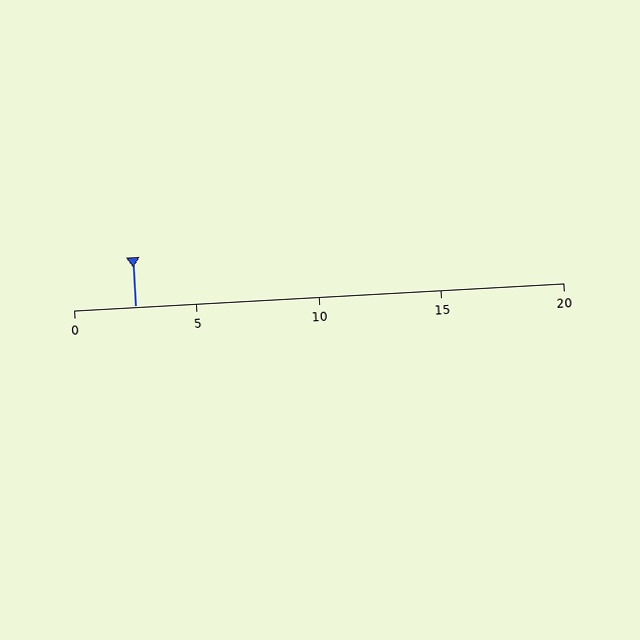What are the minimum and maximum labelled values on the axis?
The axis runs from 0 to 20.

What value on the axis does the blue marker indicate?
The marker indicates approximately 2.5.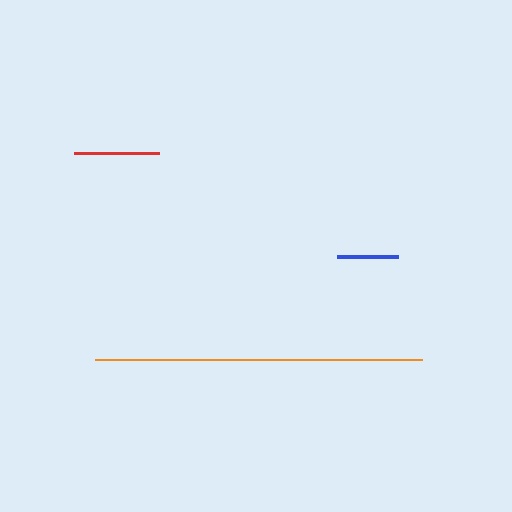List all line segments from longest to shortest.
From longest to shortest: orange, red, blue.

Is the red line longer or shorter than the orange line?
The orange line is longer than the red line.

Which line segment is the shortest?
The blue line is the shortest at approximately 61 pixels.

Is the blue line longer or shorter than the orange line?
The orange line is longer than the blue line.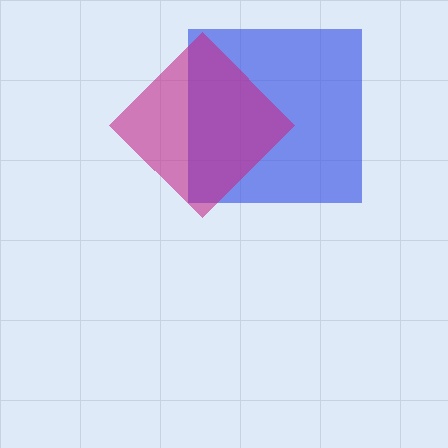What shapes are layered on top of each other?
The layered shapes are: a blue square, a magenta diamond.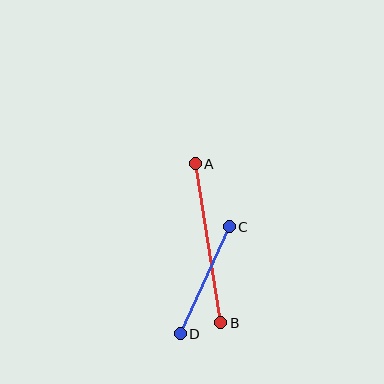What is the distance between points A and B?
The distance is approximately 161 pixels.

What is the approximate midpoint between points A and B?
The midpoint is at approximately (208, 243) pixels.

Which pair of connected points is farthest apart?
Points A and B are farthest apart.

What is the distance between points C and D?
The distance is approximately 118 pixels.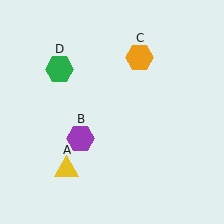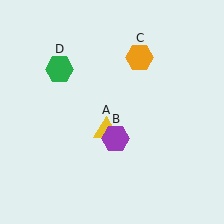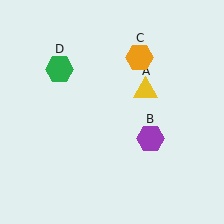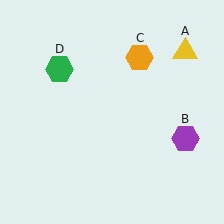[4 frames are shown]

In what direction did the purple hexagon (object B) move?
The purple hexagon (object B) moved right.